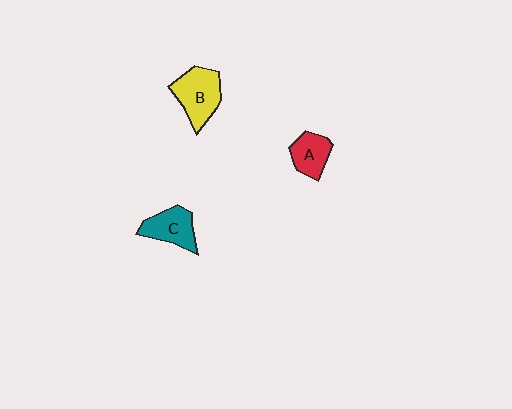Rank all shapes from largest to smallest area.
From largest to smallest: B (yellow), C (teal), A (red).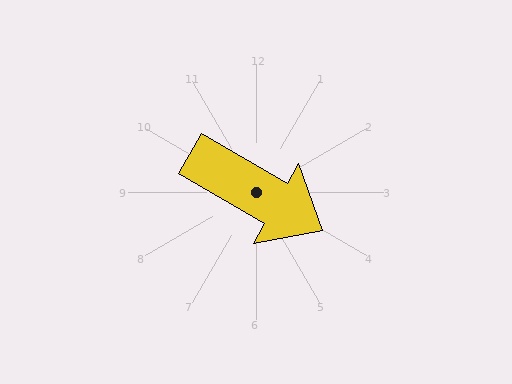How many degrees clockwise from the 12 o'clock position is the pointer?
Approximately 120 degrees.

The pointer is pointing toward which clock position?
Roughly 4 o'clock.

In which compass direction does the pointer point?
Southeast.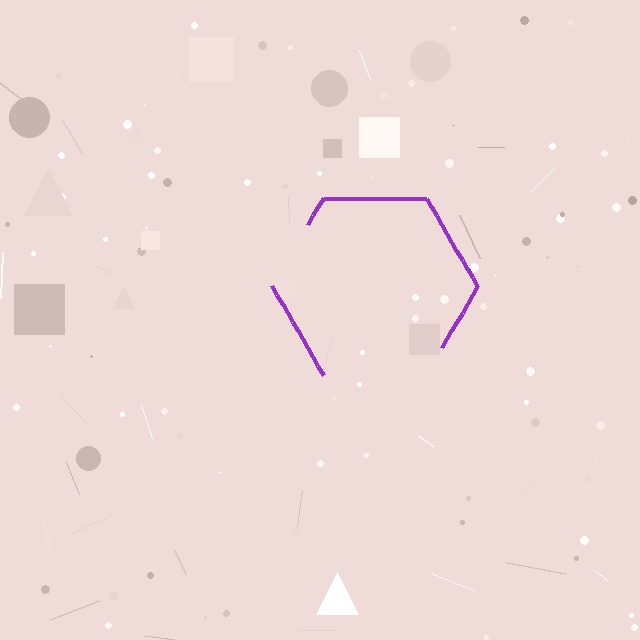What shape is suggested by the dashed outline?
The dashed outline suggests a hexagon.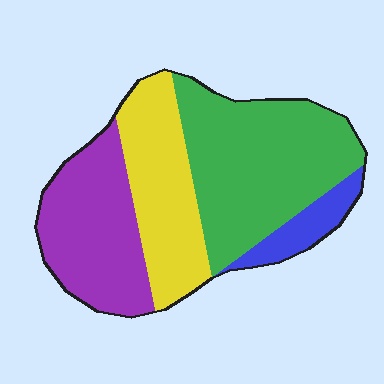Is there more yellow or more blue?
Yellow.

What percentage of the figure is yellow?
Yellow takes up about one quarter (1/4) of the figure.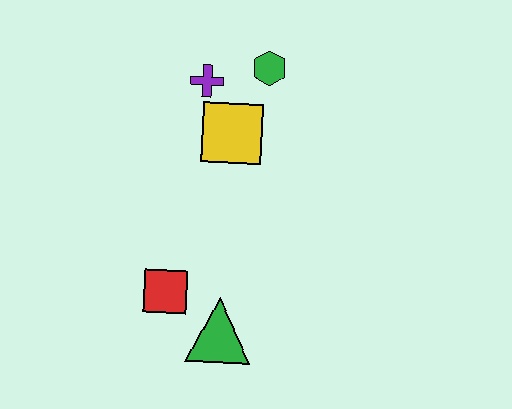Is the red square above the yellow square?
No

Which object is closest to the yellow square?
The purple cross is closest to the yellow square.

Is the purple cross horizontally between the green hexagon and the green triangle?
No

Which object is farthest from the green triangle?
The green hexagon is farthest from the green triangle.